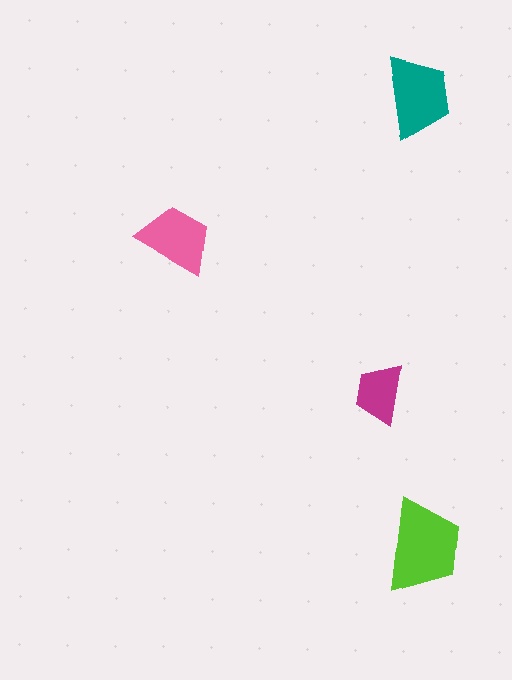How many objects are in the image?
There are 4 objects in the image.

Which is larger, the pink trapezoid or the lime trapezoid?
The lime one.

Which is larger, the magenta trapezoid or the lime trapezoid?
The lime one.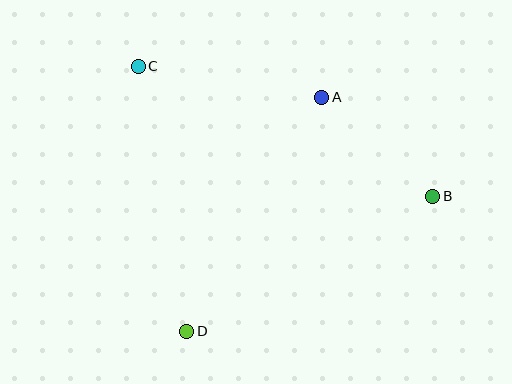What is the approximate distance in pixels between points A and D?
The distance between A and D is approximately 270 pixels.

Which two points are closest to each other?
Points A and B are closest to each other.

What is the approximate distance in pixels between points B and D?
The distance between B and D is approximately 281 pixels.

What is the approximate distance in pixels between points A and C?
The distance between A and C is approximately 186 pixels.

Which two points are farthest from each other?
Points B and C are farthest from each other.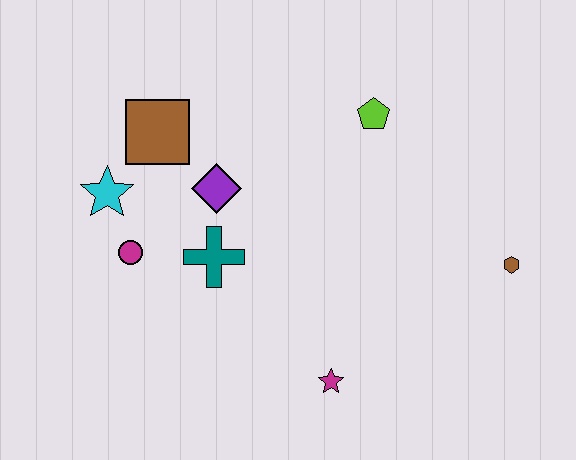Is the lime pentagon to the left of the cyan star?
No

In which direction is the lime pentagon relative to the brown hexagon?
The lime pentagon is above the brown hexagon.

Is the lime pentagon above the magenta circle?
Yes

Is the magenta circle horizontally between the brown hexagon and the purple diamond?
No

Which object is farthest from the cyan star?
The brown hexagon is farthest from the cyan star.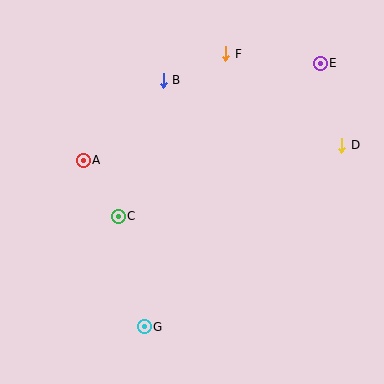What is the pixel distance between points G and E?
The distance between G and E is 317 pixels.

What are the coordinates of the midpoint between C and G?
The midpoint between C and G is at (131, 272).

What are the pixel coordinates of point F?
Point F is at (226, 54).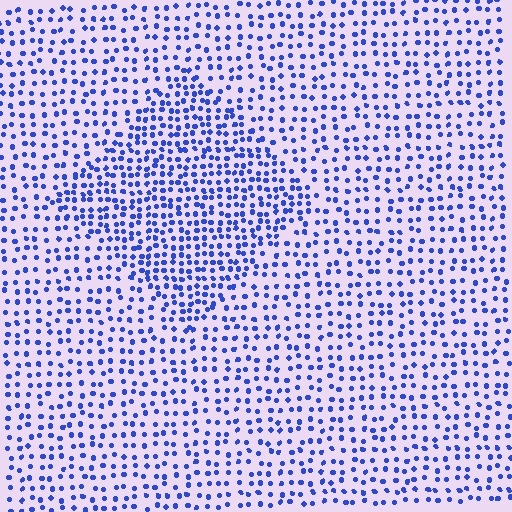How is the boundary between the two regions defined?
The boundary is defined by a change in element density (approximately 1.7x ratio). All elements are the same color, size, and shape.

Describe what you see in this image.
The image contains small blue elements arranged at two different densities. A diamond-shaped region is visible where the elements are more densely packed than the surrounding area.